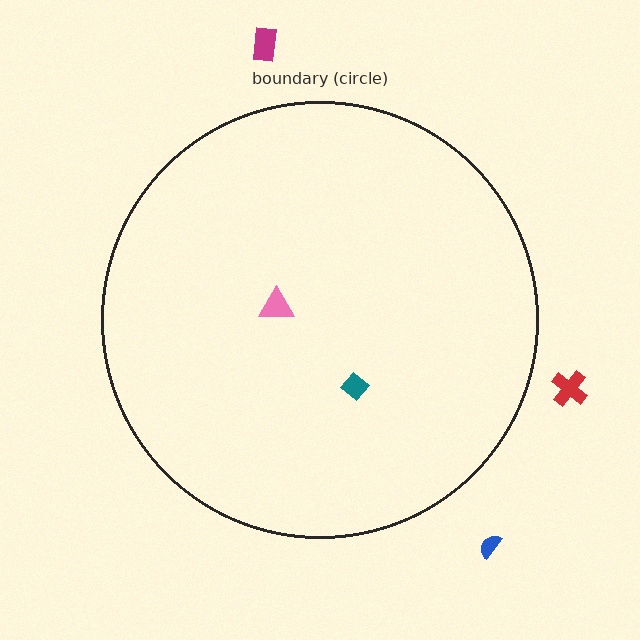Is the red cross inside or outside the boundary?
Outside.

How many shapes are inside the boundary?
2 inside, 3 outside.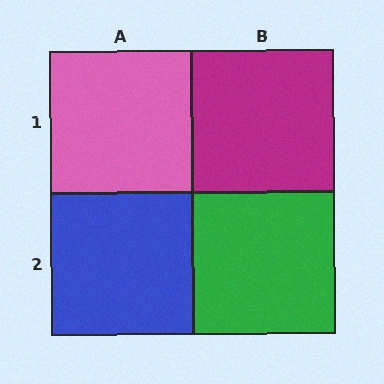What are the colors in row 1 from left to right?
Pink, magenta.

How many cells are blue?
1 cell is blue.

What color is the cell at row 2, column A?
Blue.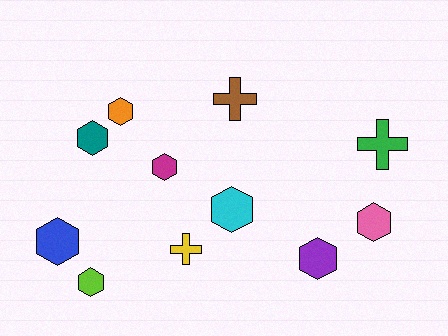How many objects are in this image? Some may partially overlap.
There are 11 objects.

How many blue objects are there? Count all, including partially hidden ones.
There is 1 blue object.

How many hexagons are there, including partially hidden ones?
There are 8 hexagons.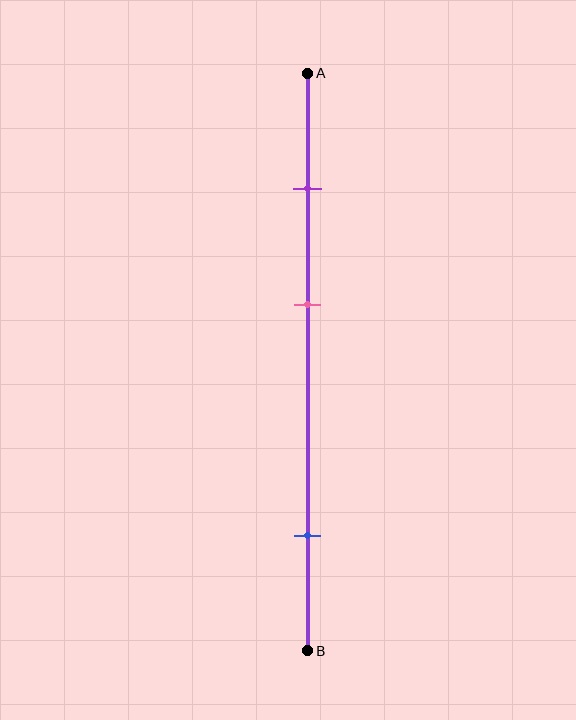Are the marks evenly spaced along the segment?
No, the marks are not evenly spaced.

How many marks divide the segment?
There are 3 marks dividing the segment.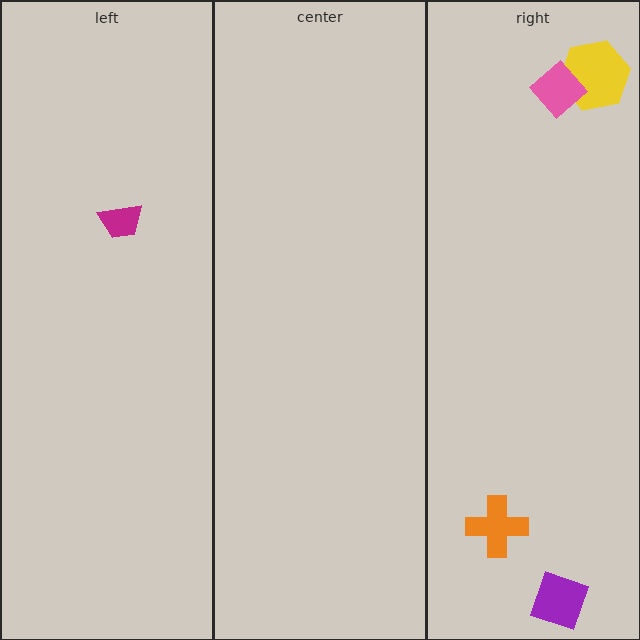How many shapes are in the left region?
1.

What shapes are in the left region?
The magenta trapezoid.